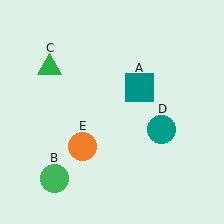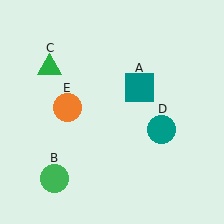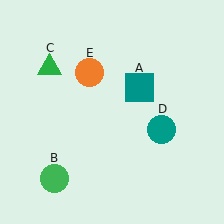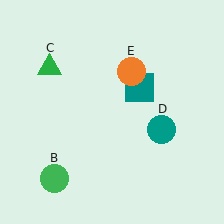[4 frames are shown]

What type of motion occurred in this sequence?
The orange circle (object E) rotated clockwise around the center of the scene.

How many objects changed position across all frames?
1 object changed position: orange circle (object E).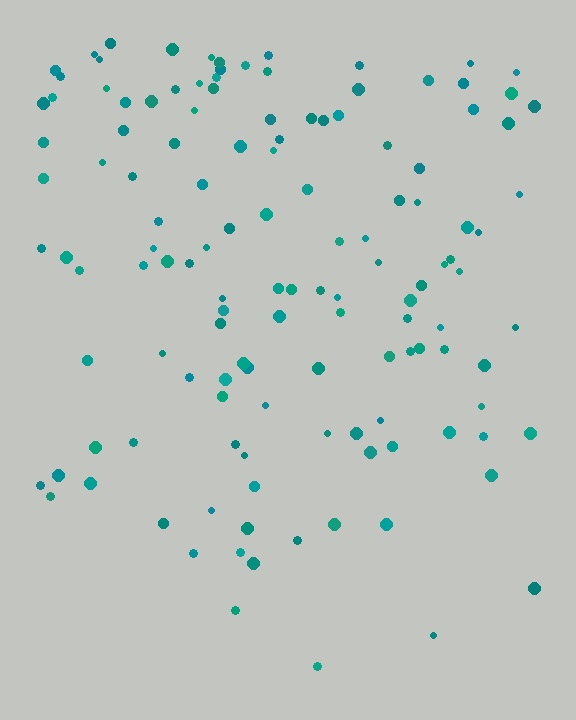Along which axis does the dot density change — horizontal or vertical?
Vertical.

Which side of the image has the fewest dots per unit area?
The bottom.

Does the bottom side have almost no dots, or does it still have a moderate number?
Still a moderate number, just noticeably fewer than the top.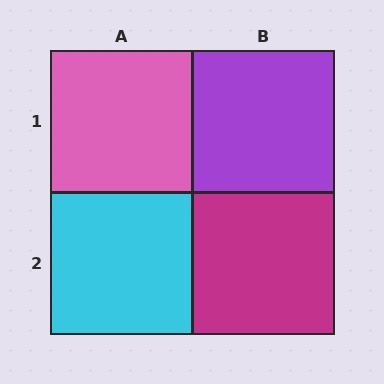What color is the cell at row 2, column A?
Cyan.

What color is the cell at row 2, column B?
Magenta.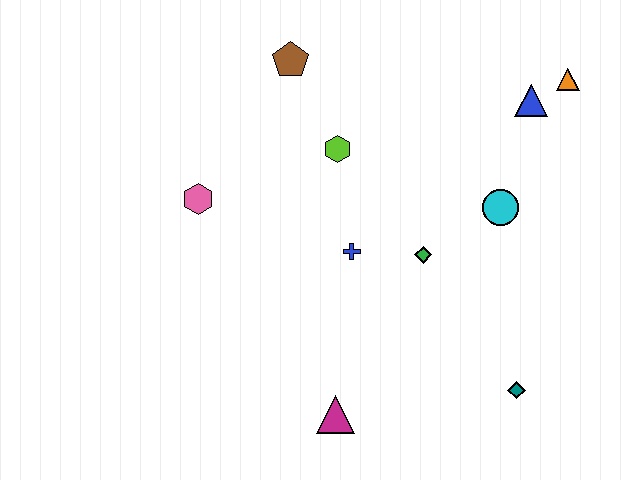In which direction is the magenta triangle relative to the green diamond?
The magenta triangle is below the green diamond.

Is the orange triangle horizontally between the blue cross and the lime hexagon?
No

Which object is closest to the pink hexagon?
The lime hexagon is closest to the pink hexagon.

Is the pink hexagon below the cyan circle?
No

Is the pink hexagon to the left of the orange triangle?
Yes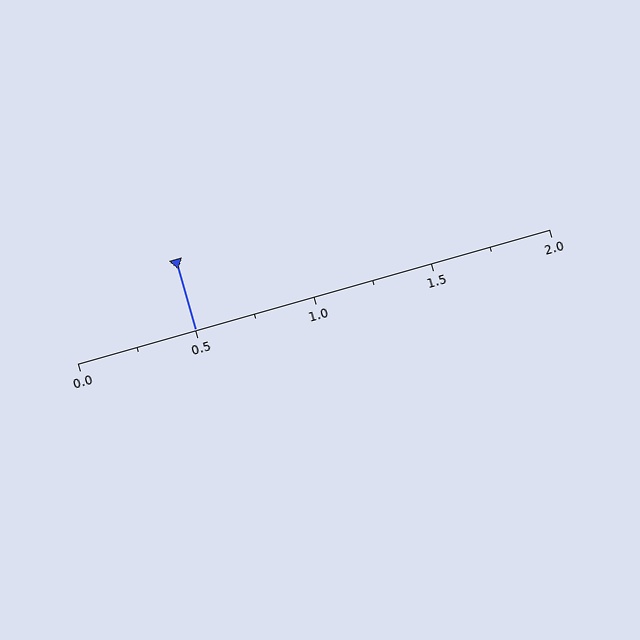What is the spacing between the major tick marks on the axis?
The major ticks are spaced 0.5 apart.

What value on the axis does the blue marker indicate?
The marker indicates approximately 0.5.